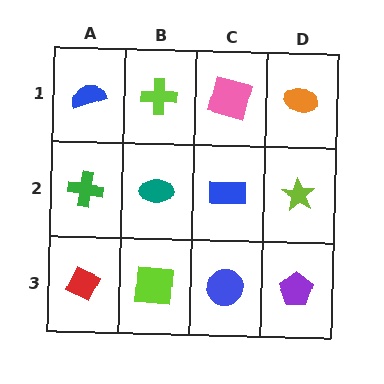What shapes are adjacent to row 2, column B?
A lime cross (row 1, column B), a lime square (row 3, column B), a green cross (row 2, column A), a blue rectangle (row 2, column C).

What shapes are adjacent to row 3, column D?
A lime star (row 2, column D), a blue circle (row 3, column C).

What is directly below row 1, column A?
A green cross.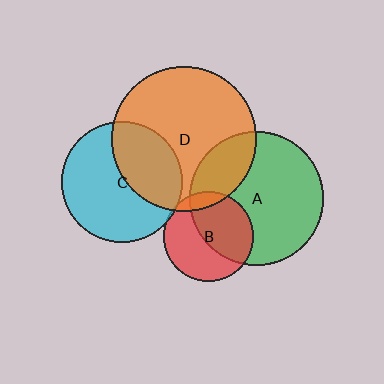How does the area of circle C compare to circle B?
Approximately 1.8 times.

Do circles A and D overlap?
Yes.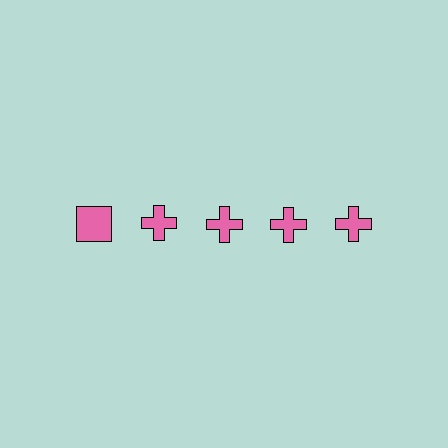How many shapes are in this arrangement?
There are 5 shapes arranged in a grid pattern.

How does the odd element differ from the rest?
It has a different shape: square instead of cross.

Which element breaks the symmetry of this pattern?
The pink square in the top row, leftmost column breaks the symmetry. All other shapes are pink crosses.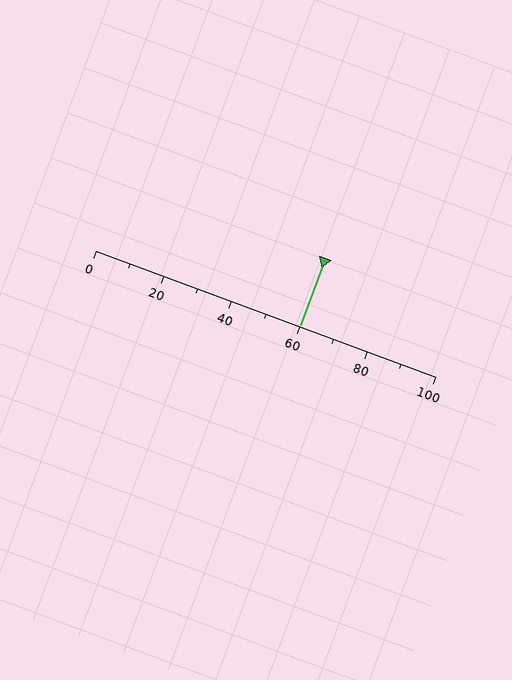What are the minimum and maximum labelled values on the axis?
The axis runs from 0 to 100.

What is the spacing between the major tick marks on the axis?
The major ticks are spaced 20 apart.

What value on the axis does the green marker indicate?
The marker indicates approximately 60.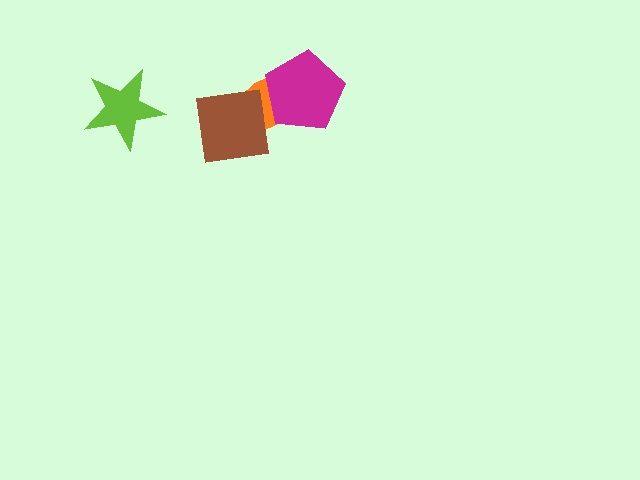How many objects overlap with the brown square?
1 object overlaps with the brown square.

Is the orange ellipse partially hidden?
Yes, it is partially covered by another shape.